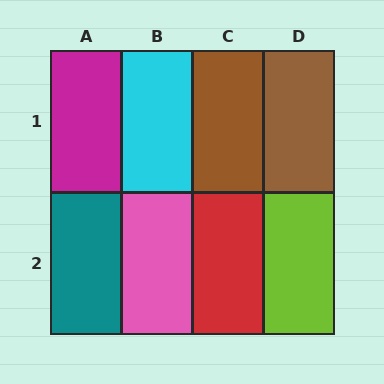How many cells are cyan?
1 cell is cyan.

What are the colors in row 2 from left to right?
Teal, pink, red, lime.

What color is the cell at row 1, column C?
Brown.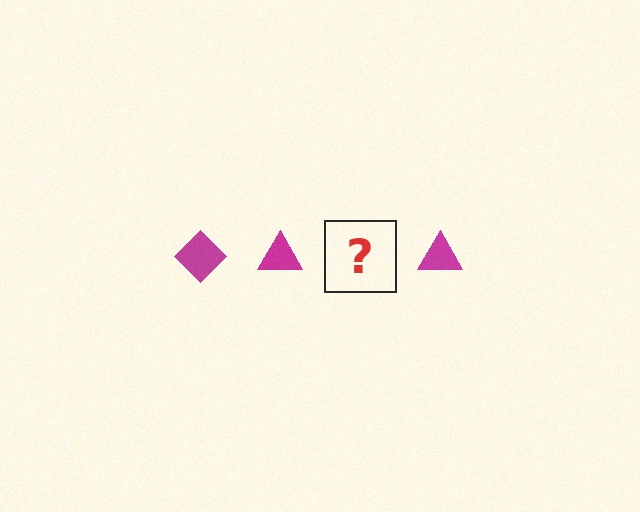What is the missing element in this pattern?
The missing element is a magenta diamond.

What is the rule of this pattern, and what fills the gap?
The rule is that the pattern cycles through diamond, triangle shapes in magenta. The gap should be filled with a magenta diamond.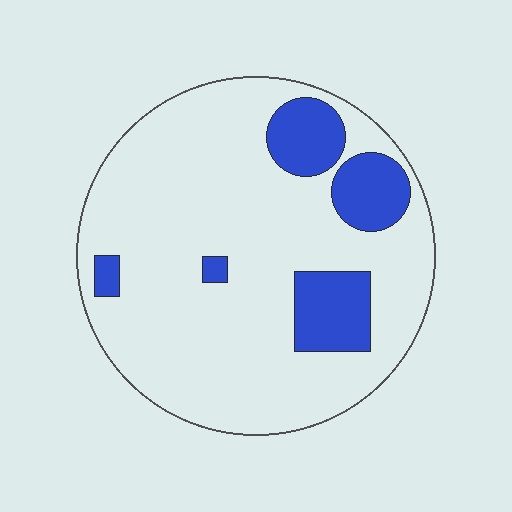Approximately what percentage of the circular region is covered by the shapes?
Approximately 20%.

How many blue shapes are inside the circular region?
5.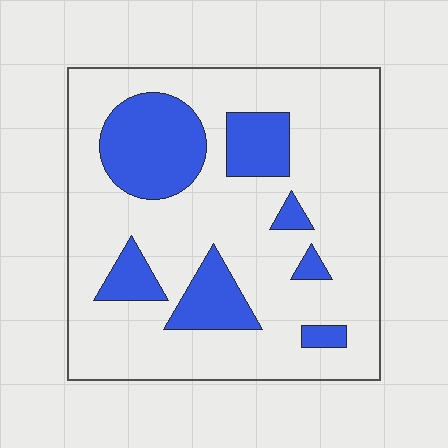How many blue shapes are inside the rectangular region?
7.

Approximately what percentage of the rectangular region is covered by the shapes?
Approximately 25%.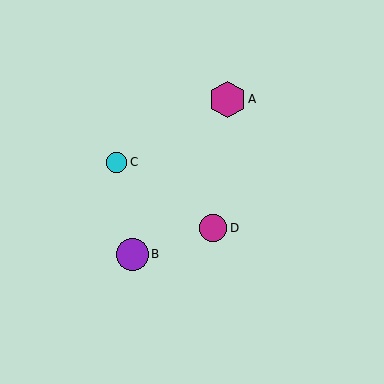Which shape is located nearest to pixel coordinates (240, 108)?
The magenta hexagon (labeled A) at (227, 99) is nearest to that location.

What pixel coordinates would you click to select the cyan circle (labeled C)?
Click at (116, 162) to select the cyan circle C.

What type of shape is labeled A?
Shape A is a magenta hexagon.